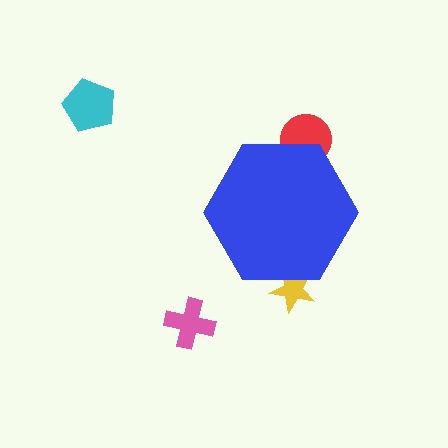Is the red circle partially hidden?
Yes, the red circle is partially hidden behind the blue hexagon.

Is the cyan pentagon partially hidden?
No, the cyan pentagon is fully visible.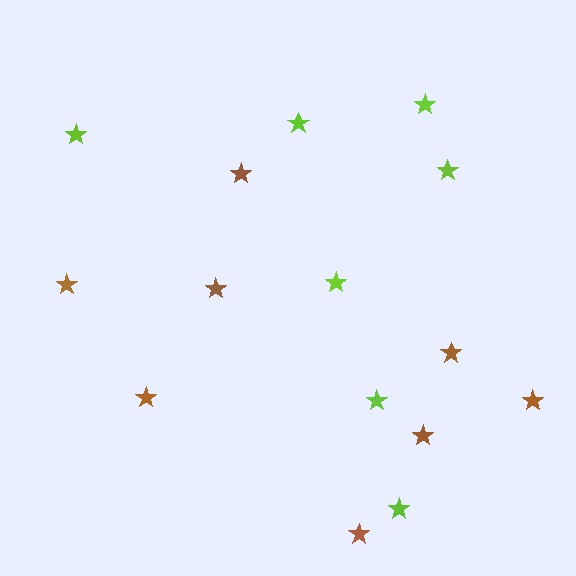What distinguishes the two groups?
There are 2 groups: one group of brown stars (8) and one group of lime stars (7).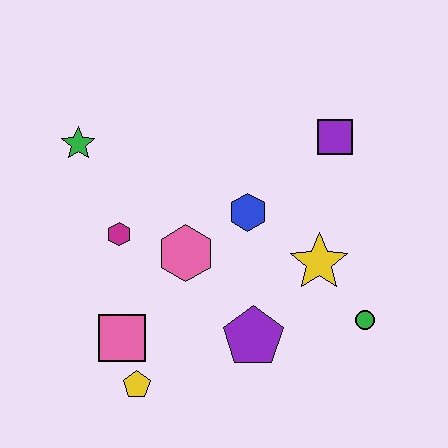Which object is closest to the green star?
The magenta hexagon is closest to the green star.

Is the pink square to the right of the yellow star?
No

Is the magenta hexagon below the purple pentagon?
No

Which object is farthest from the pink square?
The purple square is farthest from the pink square.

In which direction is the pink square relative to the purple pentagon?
The pink square is to the left of the purple pentagon.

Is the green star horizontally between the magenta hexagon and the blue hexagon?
No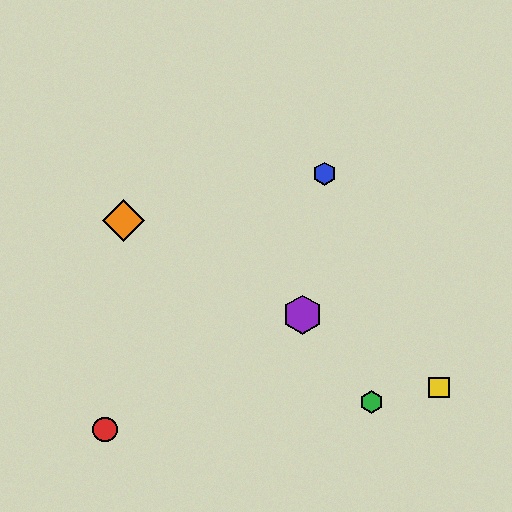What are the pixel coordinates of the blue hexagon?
The blue hexagon is at (324, 174).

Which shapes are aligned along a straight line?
The yellow square, the purple hexagon, the orange diamond are aligned along a straight line.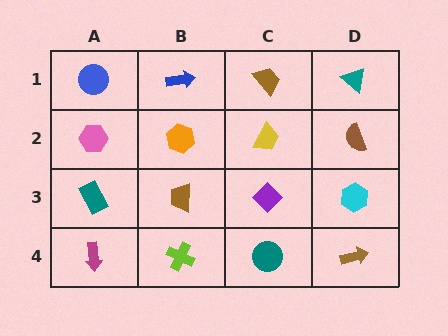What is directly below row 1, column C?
A yellow trapezoid.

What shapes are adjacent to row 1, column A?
A pink hexagon (row 2, column A), a blue arrow (row 1, column B).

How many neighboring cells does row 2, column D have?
3.